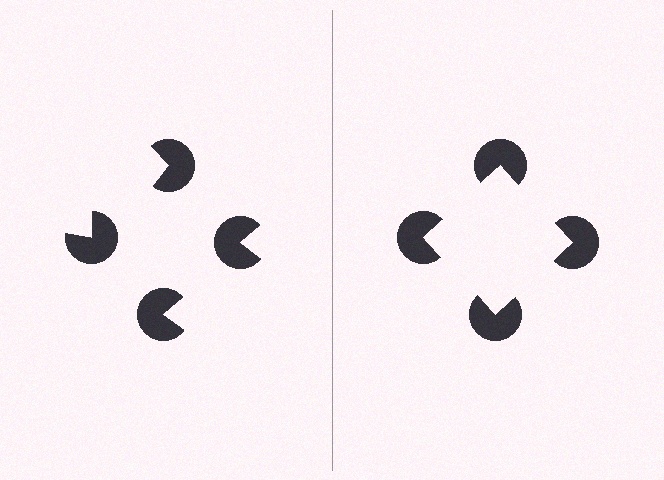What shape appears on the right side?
An illusory square.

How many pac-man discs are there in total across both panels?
8 — 4 on each side.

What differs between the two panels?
The pac-man discs are positioned identically on both sides; only the wedge orientations differ. On the right they align to a square; on the left they are misaligned.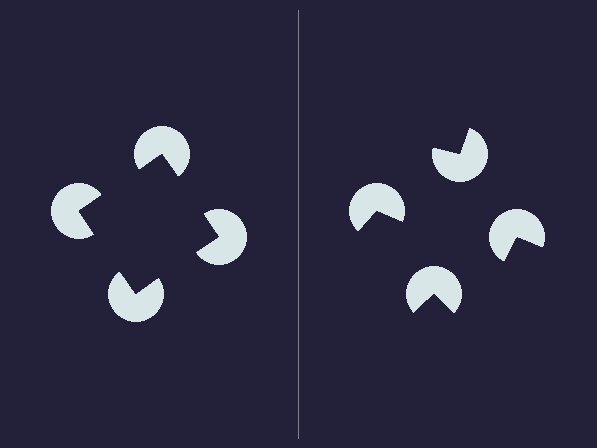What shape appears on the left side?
An illusory square.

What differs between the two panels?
The pac-man discs are positioned identically on both sides; only the wedge orientations differ. On the left they align to a square; on the right they are misaligned.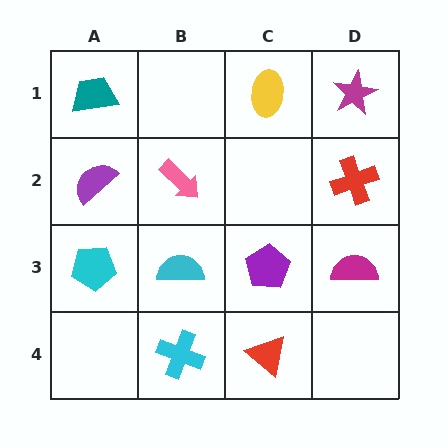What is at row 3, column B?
A cyan semicircle.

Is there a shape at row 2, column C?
No, that cell is empty.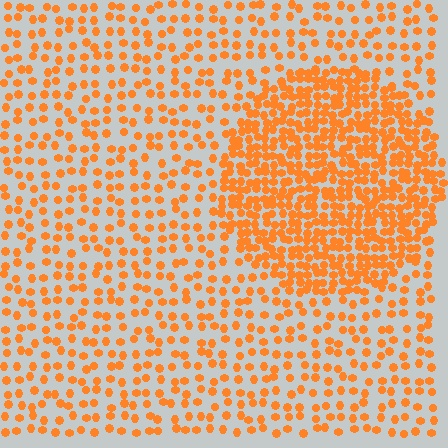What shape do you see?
I see a circle.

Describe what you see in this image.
The image contains small orange elements arranged at two different densities. A circle-shaped region is visible where the elements are more densely packed than the surrounding area.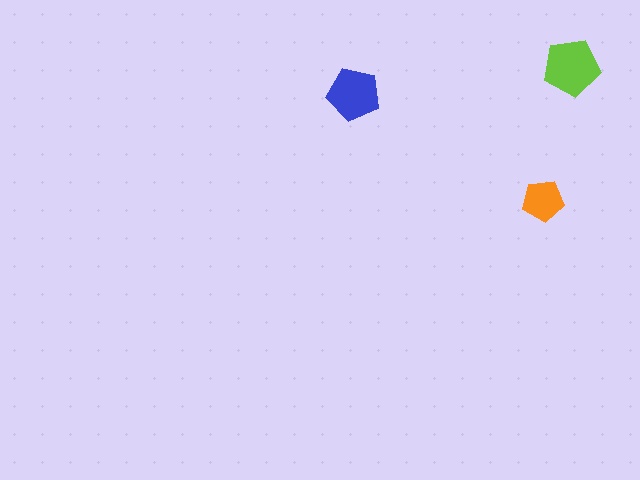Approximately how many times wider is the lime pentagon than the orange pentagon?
About 1.5 times wider.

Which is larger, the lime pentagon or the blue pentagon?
The lime one.